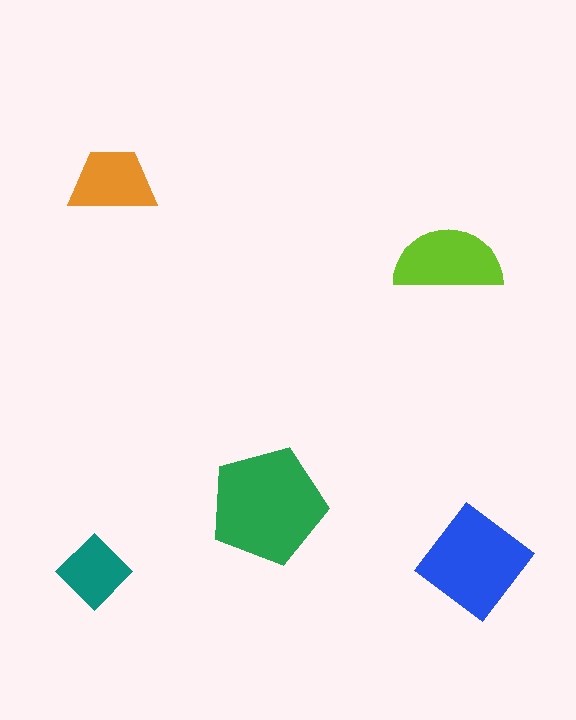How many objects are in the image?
There are 5 objects in the image.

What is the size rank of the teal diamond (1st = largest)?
5th.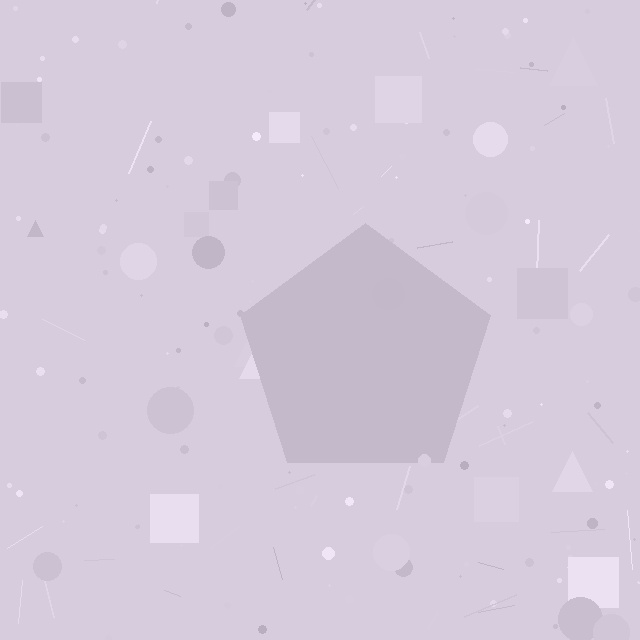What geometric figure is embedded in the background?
A pentagon is embedded in the background.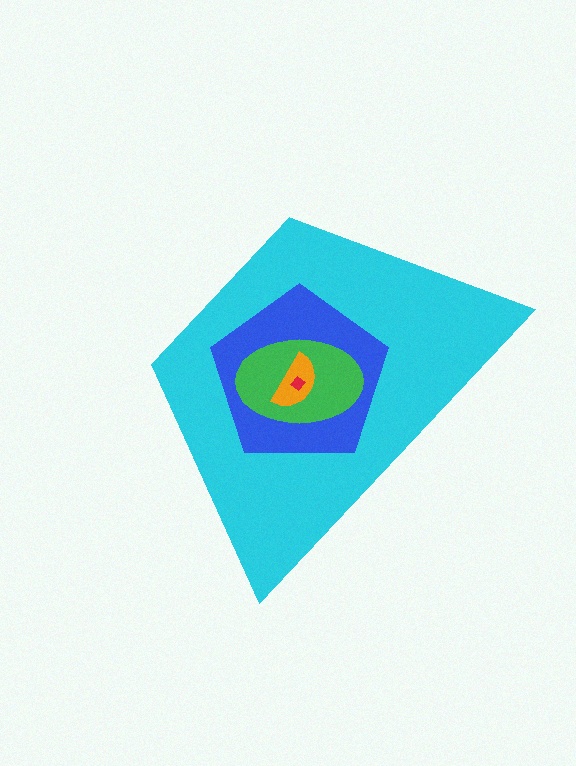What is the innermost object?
The red diamond.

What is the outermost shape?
The cyan trapezoid.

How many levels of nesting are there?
5.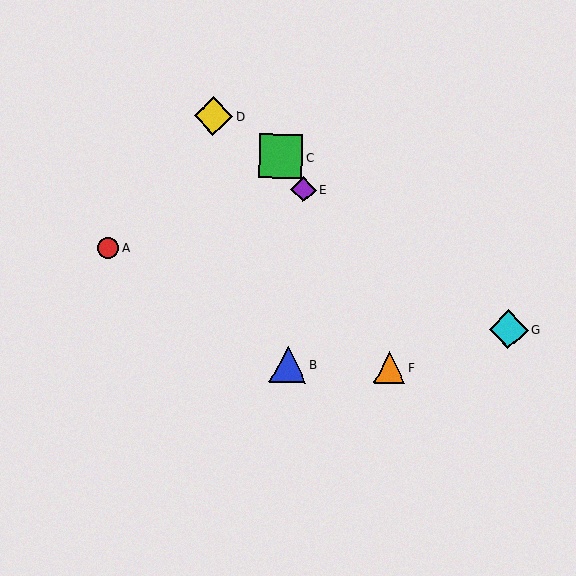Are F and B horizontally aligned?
Yes, both are at y≈367.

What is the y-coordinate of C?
Object C is at y≈156.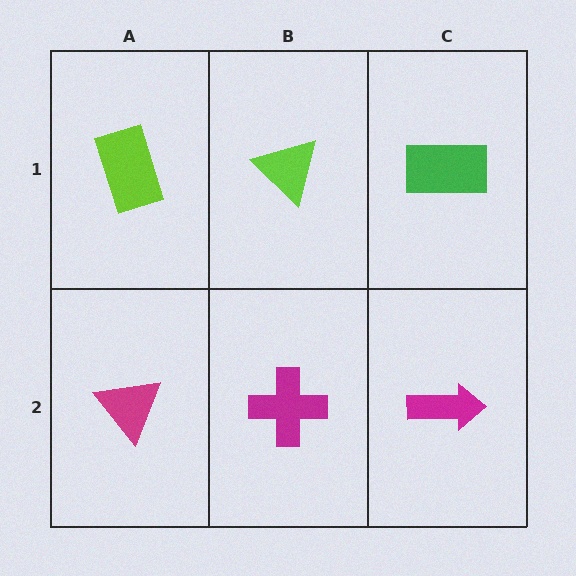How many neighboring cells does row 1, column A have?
2.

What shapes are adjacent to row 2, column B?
A lime triangle (row 1, column B), a magenta triangle (row 2, column A), a magenta arrow (row 2, column C).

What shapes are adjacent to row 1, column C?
A magenta arrow (row 2, column C), a lime triangle (row 1, column B).